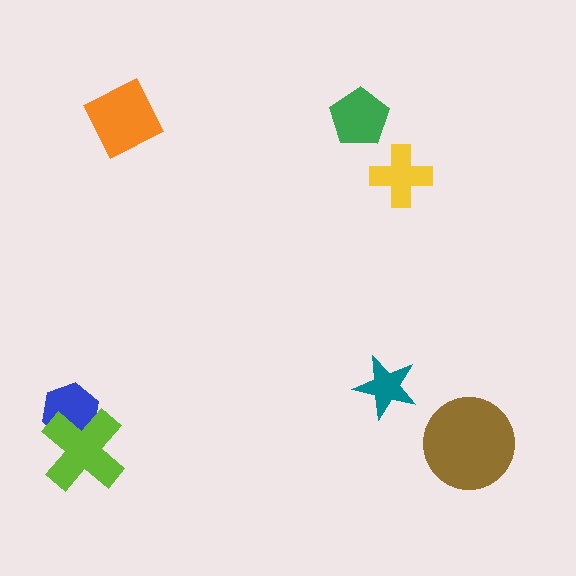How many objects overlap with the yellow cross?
0 objects overlap with the yellow cross.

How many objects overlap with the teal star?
0 objects overlap with the teal star.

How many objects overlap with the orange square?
0 objects overlap with the orange square.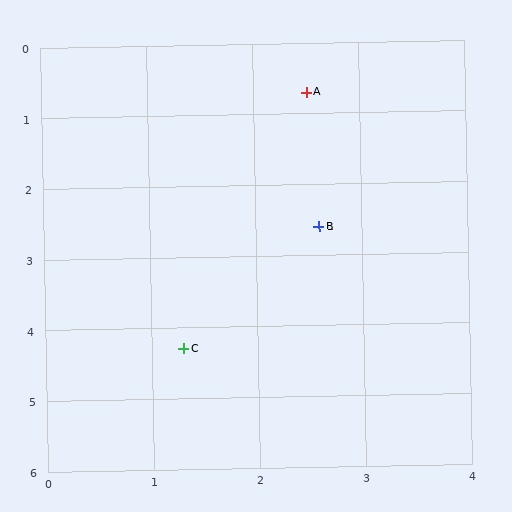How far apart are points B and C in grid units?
Points B and C are about 2.1 grid units apart.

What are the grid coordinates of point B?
Point B is at approximately (2.6, 2.6).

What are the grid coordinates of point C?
Point C is at approximately (1.3, 4.3).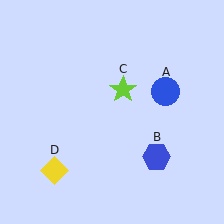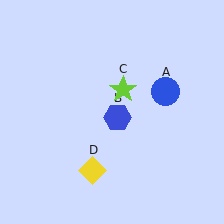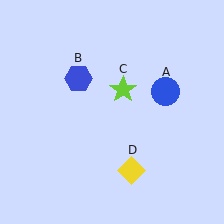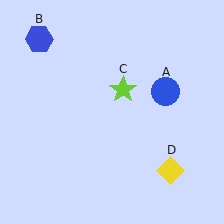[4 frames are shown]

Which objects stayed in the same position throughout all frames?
Blue circle (object A) and lime star (object C) remained stationary.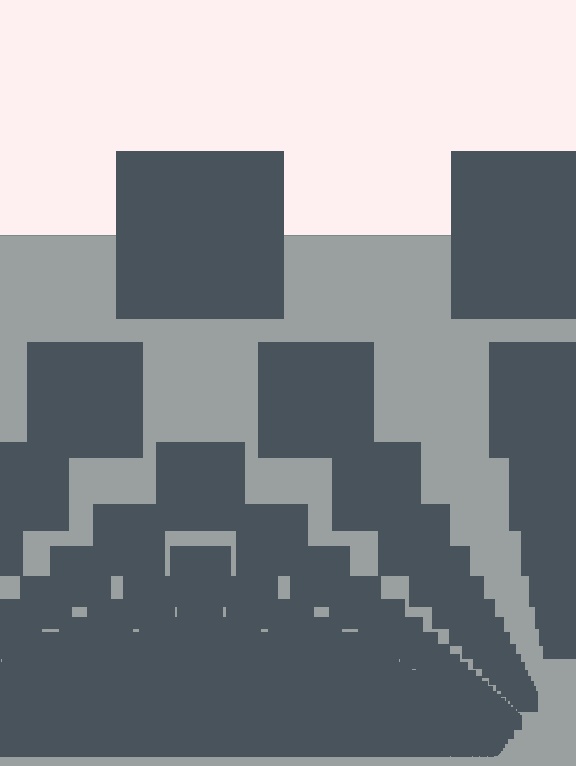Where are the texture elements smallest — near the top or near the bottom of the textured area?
Near the bottom.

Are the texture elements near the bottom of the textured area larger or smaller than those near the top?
Smaller. The gradient is inverted — elements near the bottom are smaller and denser.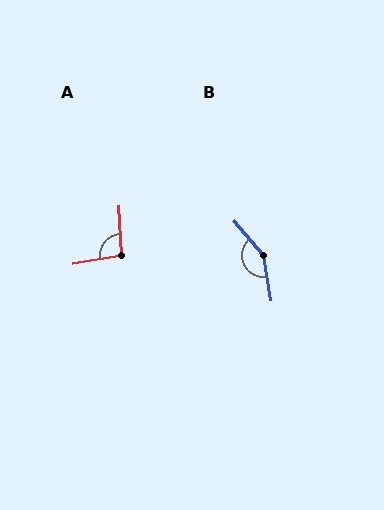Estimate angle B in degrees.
Approximately 149 degrees.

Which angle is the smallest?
A, at approximately 97 degrees.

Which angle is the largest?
B, at approximately 149 degrees.